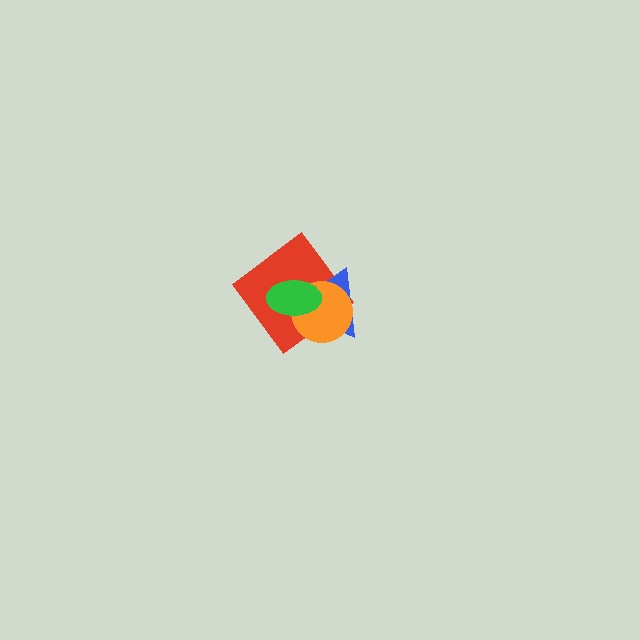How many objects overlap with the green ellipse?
3 objects overlap with the green ellipse.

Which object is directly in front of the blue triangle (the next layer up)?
The orange circle is directly in front of the blue triangle.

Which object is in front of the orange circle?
The green ellipse is in front of the orange circle.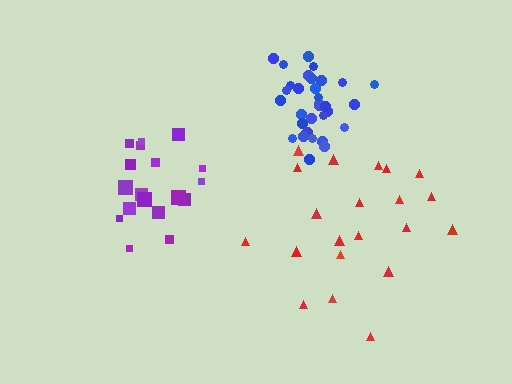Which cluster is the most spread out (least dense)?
Red.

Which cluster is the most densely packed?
Blue.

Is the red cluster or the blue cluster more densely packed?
Blue.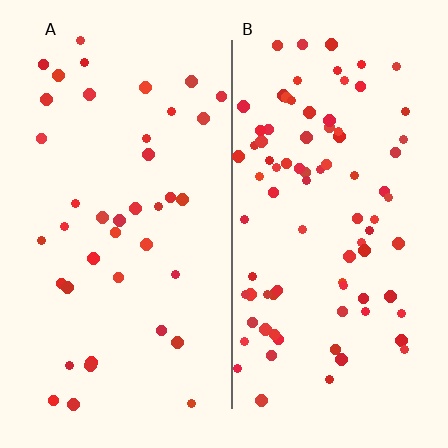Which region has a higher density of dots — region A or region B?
B (the right).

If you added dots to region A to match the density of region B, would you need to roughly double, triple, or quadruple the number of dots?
Approximately double.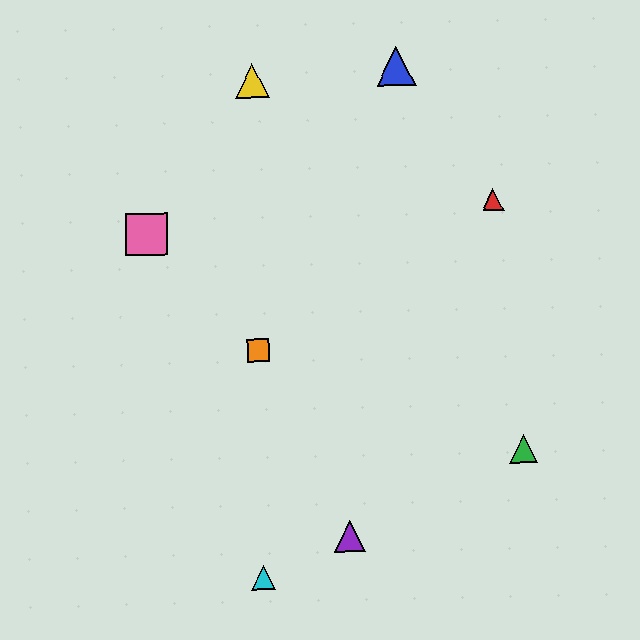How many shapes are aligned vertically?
3 shapes (the yellow triangle, the orange square, the cyan triangle) are aligned vertically.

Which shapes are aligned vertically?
The yellow triangle, the orange square, the cyan triangle are aligned vertically.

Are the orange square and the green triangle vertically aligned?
No, the orange square is at x≈258 and the green triangle is at x≈524.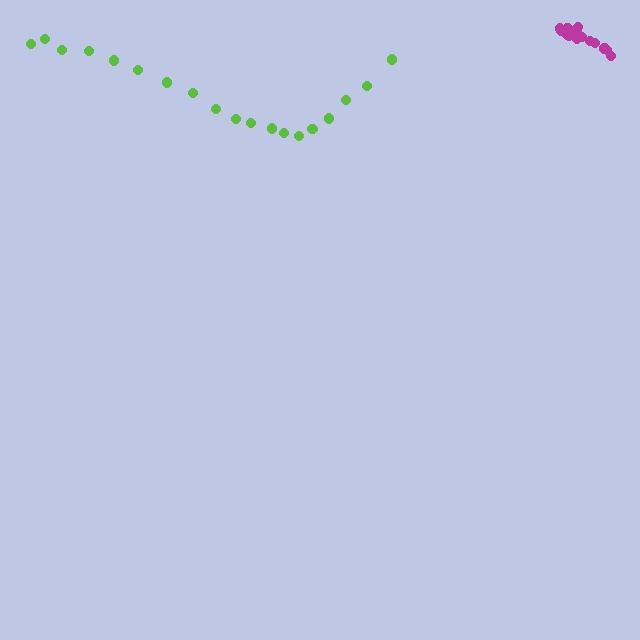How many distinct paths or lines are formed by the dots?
There are 2 distinct paths.